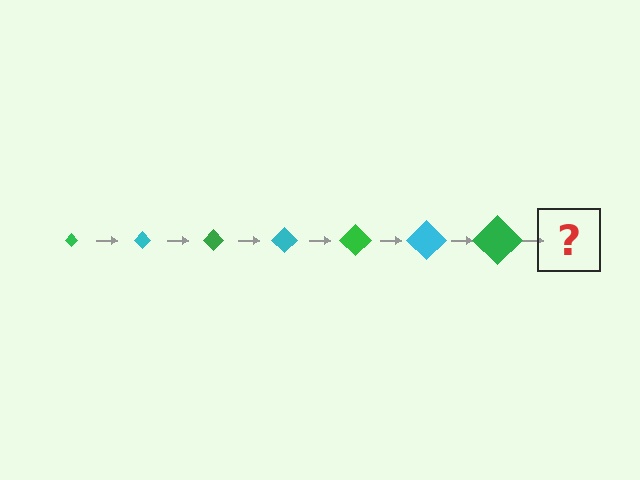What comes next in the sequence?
The next element should be a cyan diamond, larger than the previous one.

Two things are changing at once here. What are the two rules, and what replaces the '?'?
The two rules are that the diamond grows larger each step and the color cycles through green and cyan. The '?' should be a cyan diamond, larger than the previous one.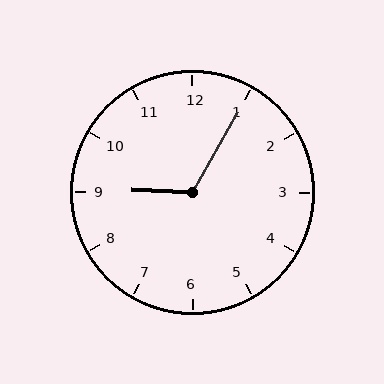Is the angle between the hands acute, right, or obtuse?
It is obtuse.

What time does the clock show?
9:05.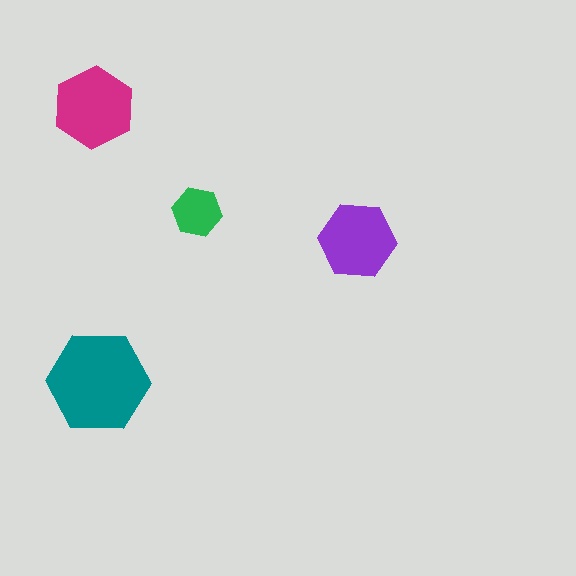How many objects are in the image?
There are 4 objects in the image.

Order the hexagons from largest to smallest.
the teal one, the magenta one, the purple one, the green one.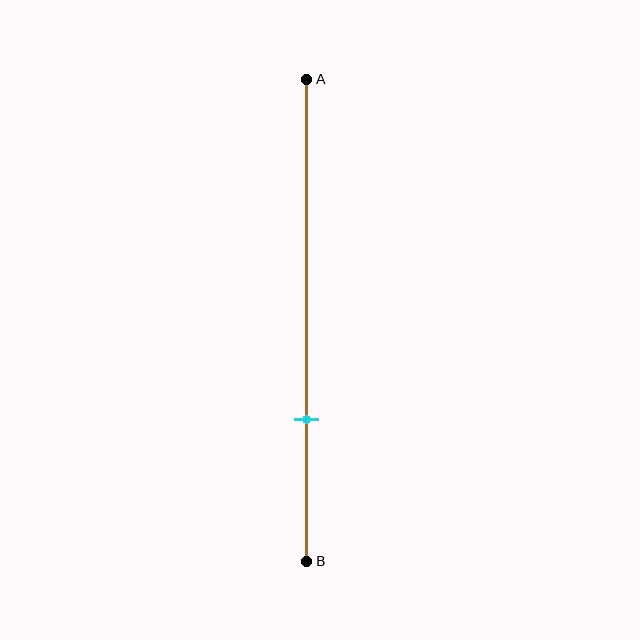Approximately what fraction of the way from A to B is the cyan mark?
The cyan mark is approximately 70% of the way from A to B.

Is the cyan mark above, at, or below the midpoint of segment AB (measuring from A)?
The cyan mark is below the midpoint of segment AB.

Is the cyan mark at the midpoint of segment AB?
No, the mark is at about 70% from A, not at the 50% midpoint.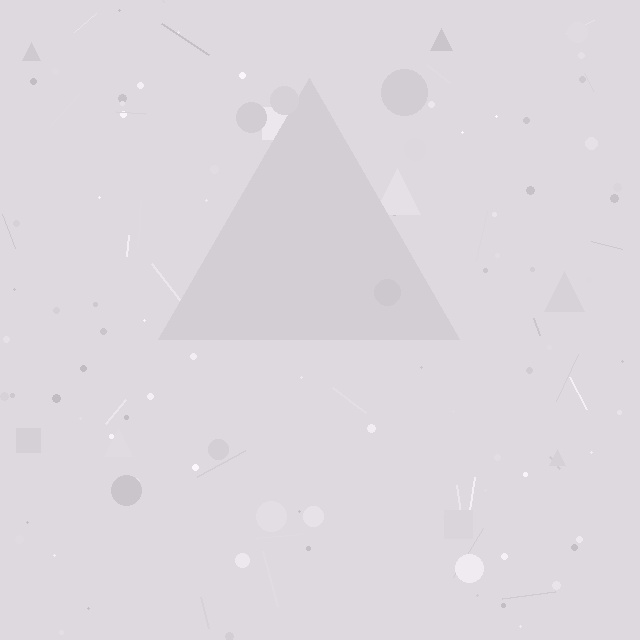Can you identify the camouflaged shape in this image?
The camouflaged shape is a triangle.